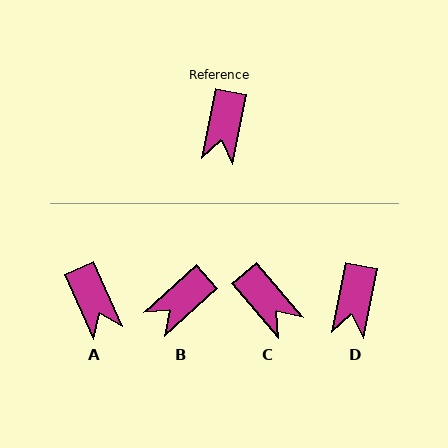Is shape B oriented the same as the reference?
No, it is off by about 37 degrees.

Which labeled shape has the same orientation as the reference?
D.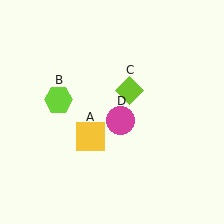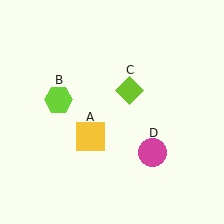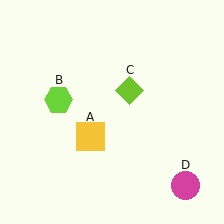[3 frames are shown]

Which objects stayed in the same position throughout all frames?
Yellow square (object A) and lime hexagon (object B) and lime diamond (object C) remained stationary.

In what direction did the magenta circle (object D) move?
The magenta circle (object D) moved down and to the right.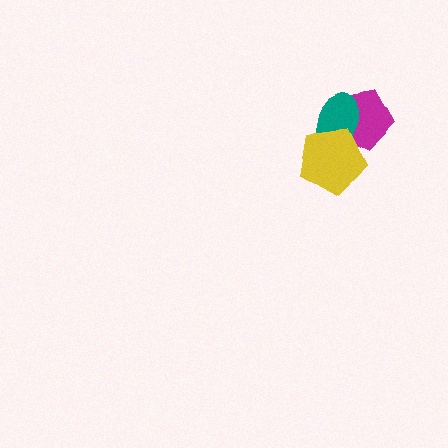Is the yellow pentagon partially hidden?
No, no other shape covers it.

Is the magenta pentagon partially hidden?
Yes, it is partially covered by another shape.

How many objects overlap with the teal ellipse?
2 objects overlap with the teal ellipse.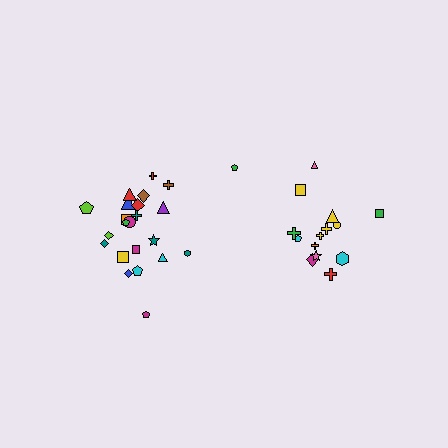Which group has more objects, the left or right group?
The left group.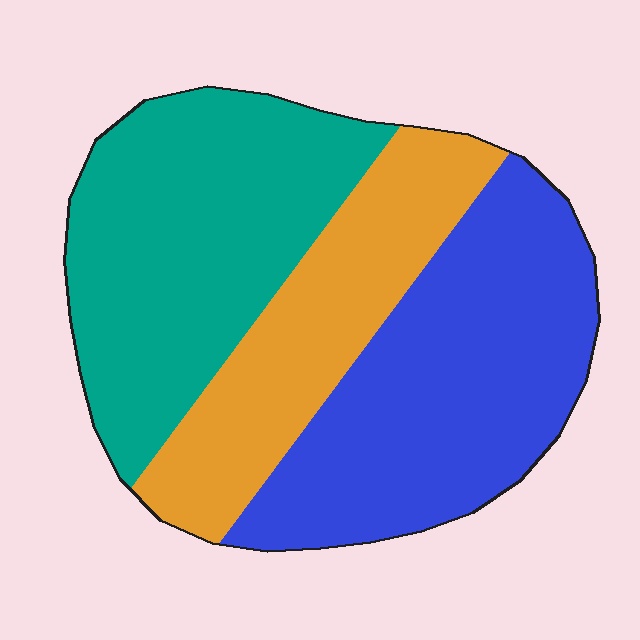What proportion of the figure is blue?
Blue takes up about three eighths (3/8) of the figure.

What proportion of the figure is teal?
Teal takes up between a quarter and a half of the figure.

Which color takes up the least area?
Orange, at roughly 25%.